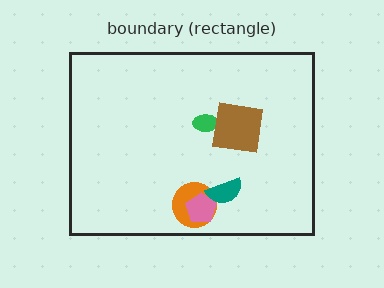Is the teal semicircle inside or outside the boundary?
Inside.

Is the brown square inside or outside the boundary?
Inside.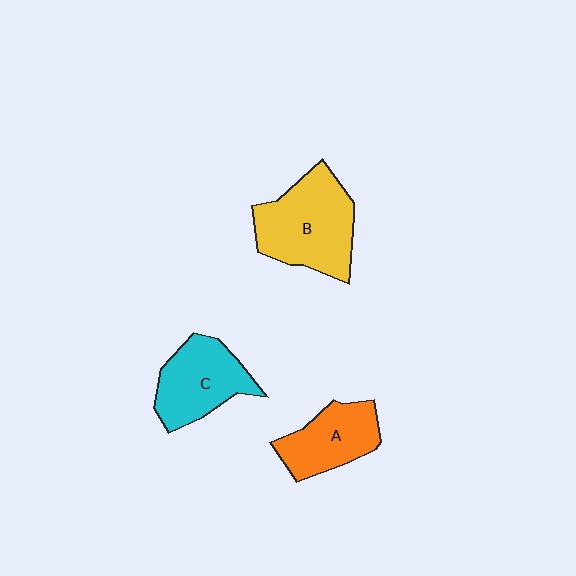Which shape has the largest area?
Shape B (yellow).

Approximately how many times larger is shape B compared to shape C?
Approximately 1.3 times.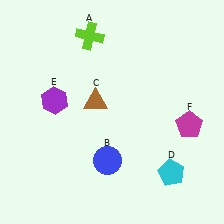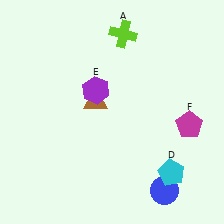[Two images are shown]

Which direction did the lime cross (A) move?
The lime cross (A) moved right.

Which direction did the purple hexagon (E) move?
The purple hexagon (E) moved right.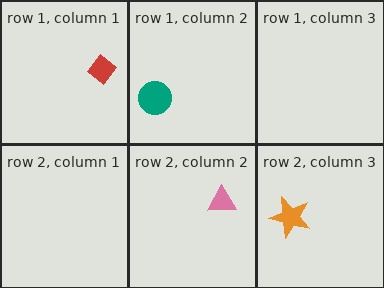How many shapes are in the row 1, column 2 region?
1.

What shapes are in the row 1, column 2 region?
The teal circle.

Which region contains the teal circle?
The row 1, column 2 region.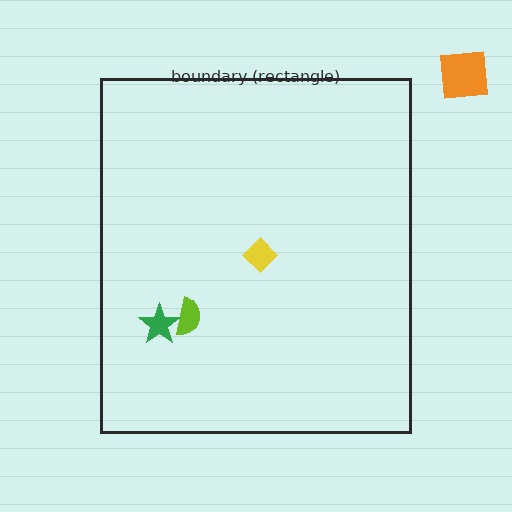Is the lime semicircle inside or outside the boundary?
Inside.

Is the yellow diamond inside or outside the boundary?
Inside.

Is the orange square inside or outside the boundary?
Outside.